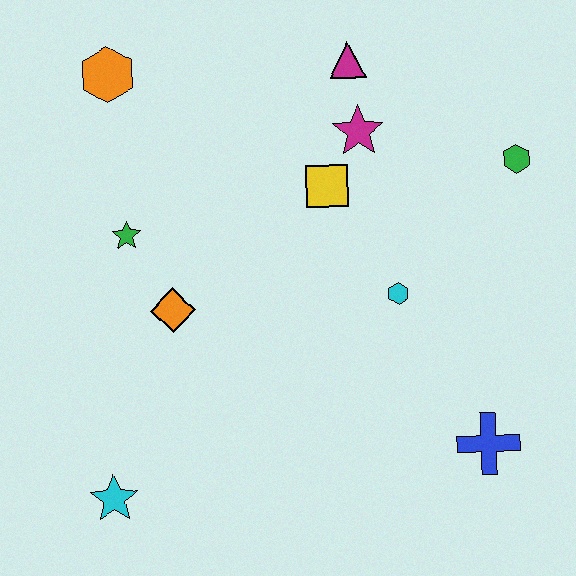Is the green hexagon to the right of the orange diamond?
Yes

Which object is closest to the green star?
The orange diamond is closest to the green star.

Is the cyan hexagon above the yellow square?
No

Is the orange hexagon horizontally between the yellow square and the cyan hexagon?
No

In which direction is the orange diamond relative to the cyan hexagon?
The orange diamond is to the left of the cyan hexagon.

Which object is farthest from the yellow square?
The cyan star is farthest from the yellow square.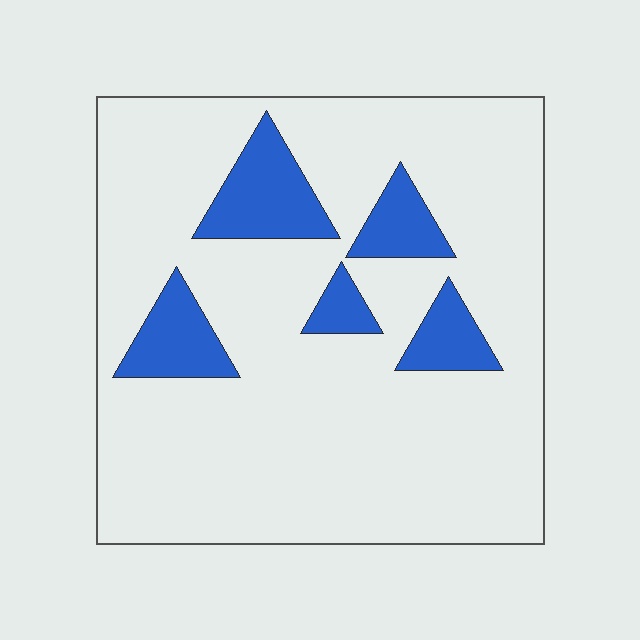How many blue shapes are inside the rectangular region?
5.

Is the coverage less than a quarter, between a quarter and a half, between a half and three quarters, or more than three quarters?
Less than a quarter.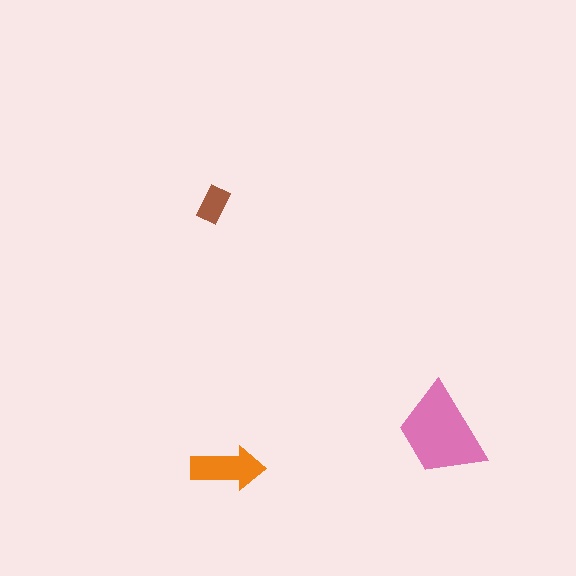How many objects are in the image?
There are 3 objects in the image.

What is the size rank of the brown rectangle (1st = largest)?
3rd.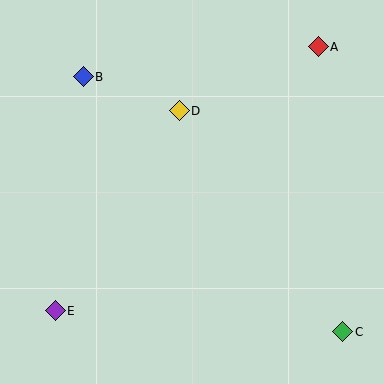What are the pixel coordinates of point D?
Point D is at (179, 111).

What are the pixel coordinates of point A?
Point A is at (318, 47).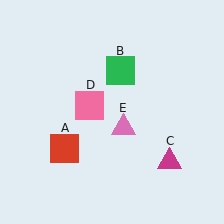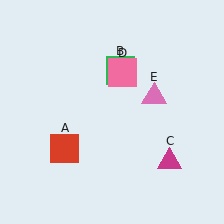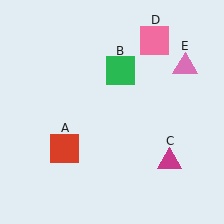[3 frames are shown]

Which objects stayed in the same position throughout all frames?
Red square (object A) and green square (object B) and magenta triangle (object C) remained stationary.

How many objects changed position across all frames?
2 objects changed position: pink square (object D), pink triangle (object E).